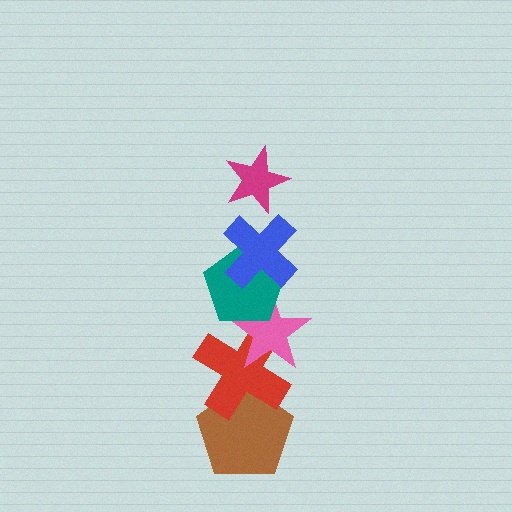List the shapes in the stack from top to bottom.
From top to bottom: the magenta star, the blue cross, the teal pentagon, the pink star, the red cross, the brown pentagon.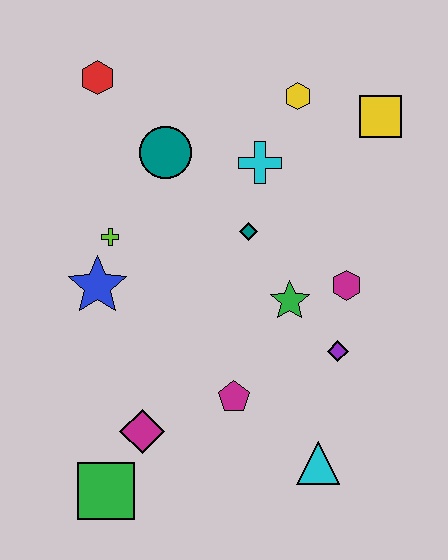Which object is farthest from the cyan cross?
The green square is farthest from the cyan cross.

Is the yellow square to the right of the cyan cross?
Yes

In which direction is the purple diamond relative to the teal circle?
The purple diamond is below the teal circle.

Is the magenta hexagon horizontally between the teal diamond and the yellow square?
Yes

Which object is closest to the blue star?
The lime cross is closest to the blue star.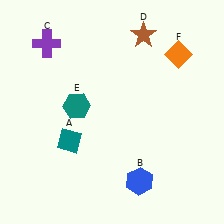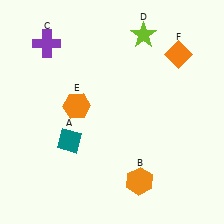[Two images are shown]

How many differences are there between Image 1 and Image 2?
There are 3 differences between the two images.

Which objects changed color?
B changed from blue to orange. D changed from brown to lime. E changed from teal to orange.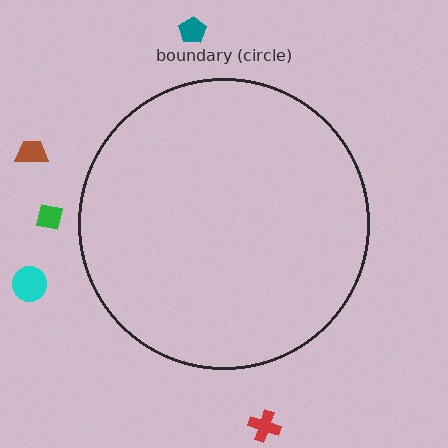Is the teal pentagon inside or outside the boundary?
Outside.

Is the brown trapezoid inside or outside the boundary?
Outside.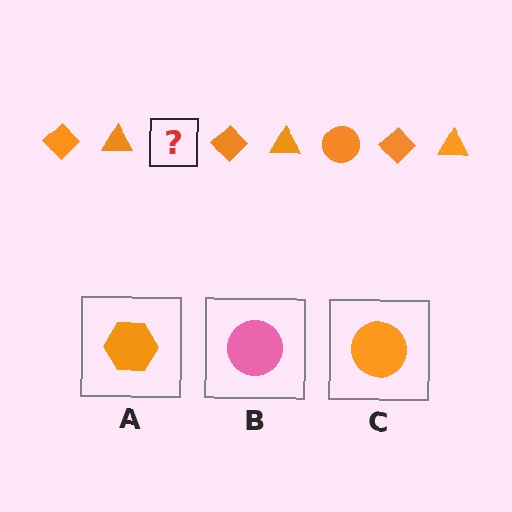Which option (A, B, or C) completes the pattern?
C.